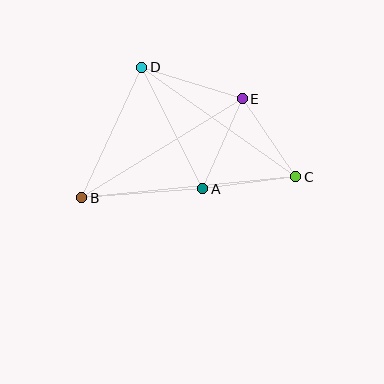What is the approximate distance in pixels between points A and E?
The distance between A and E is approximately 98 pixels.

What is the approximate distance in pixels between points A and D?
The distance between A and D is approximately 136 pixels.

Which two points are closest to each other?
Points A and C are closest to each other.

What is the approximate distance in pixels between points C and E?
The distance between C and E is approximately 94 pixels.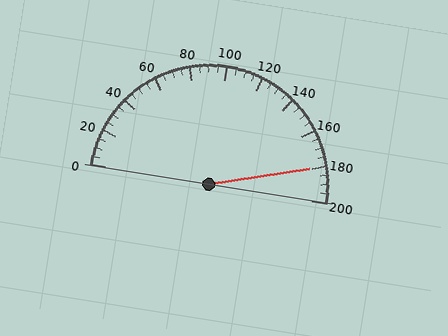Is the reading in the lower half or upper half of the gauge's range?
The reading is in the upper half of the range (0 to 200).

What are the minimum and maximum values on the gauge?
The gauge ranges from 0 to 200.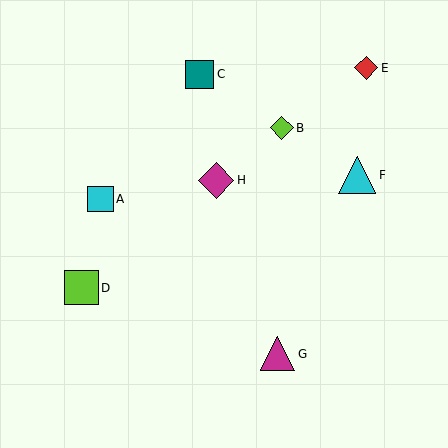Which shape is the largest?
The cyan triangle (labeled F) is the largest.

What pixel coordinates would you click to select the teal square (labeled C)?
Click at (199, 74) to select the teal square C.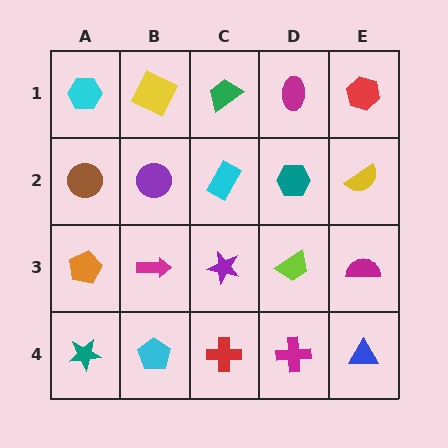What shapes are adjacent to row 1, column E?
A yellow semicircle (row 2, column E), a magenta ellipse (row 1, column D).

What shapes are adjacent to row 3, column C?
A cyan rectangle (row 2, column C), a red cross (row 4, column C), a magenta arrow (row 3, column B), a lime trapezoid (row 3, column D).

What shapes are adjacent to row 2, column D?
A magenta ellipse (row 1, column D), a lime trapezoid (row 3, column D), a cyan rectangle (row 2, column C), a yellow semicircle (row 2, column E).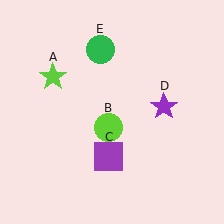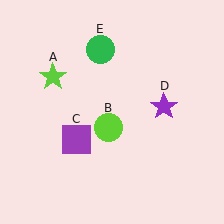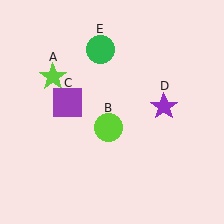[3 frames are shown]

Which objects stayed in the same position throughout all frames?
Lime star (object A) and lime circle (object B) and purple star (object D) and green circle (object E) remained stationary.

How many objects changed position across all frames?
1 object changed position: purple square (object C).